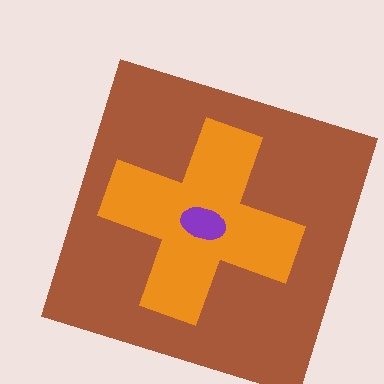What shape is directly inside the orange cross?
The purple ellipse.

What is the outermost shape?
The brown square.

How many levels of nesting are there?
3.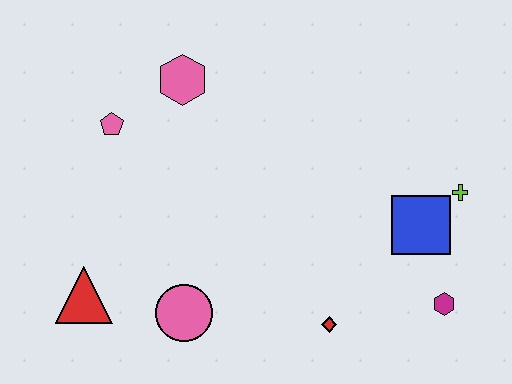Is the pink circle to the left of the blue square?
Yes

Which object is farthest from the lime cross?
The red triangle is farthest from the lime cross.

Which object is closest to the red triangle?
The pink circle is closest to the red triangle.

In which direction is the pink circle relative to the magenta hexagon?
The pink circle is to the left of the magenta hexagon.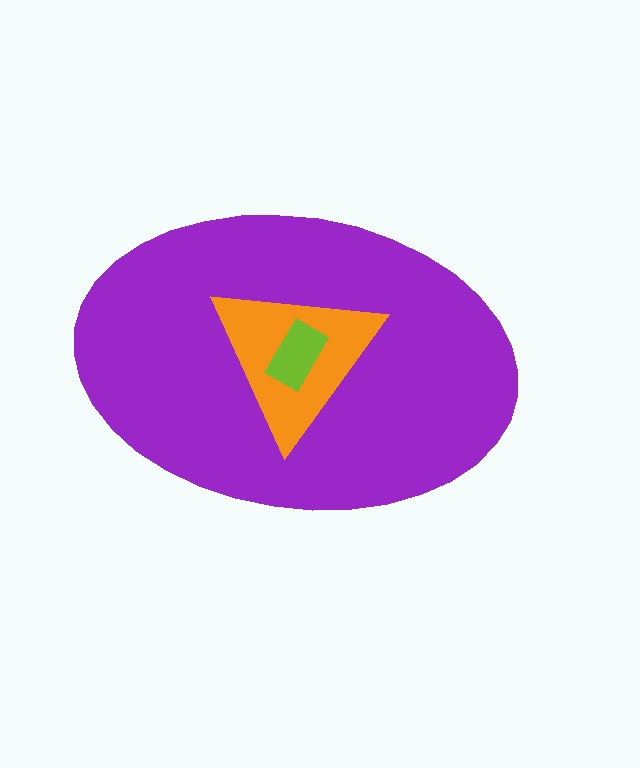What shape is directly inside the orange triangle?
The lime rectangle.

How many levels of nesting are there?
3.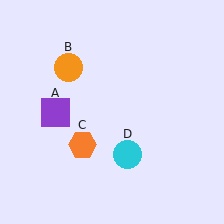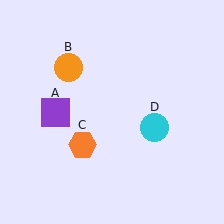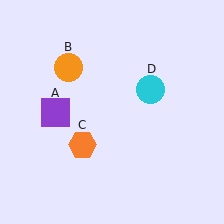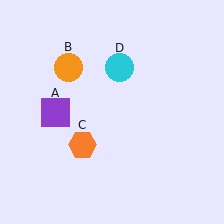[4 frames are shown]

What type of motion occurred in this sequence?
The cyan circle (object D) rotated counterclockwise around the center of the scene.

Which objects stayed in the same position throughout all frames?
Purple square (object A) and orange circle (object B) and orange hexagon (object C) remained stationary.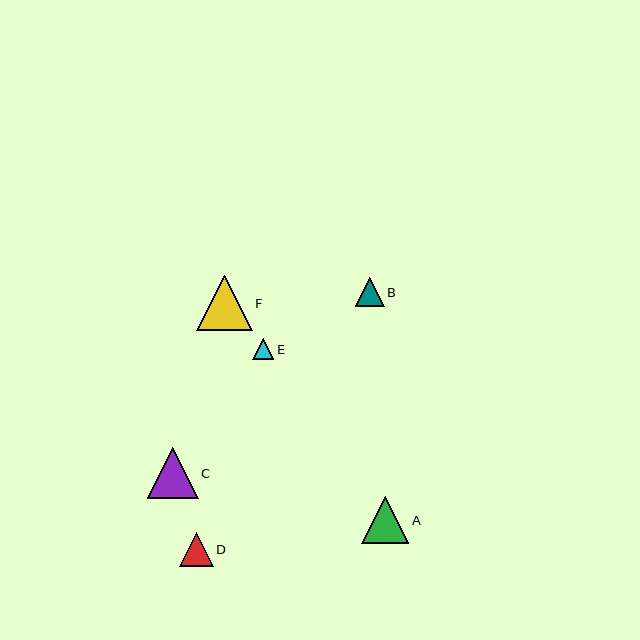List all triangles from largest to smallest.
From largest to smallest: F, C, A, D, B, E.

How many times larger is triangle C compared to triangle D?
Triangle C is approximately 1.5 times the size of triangle D.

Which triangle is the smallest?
Triangle E is the smallest with a size of approximately 21 pixels.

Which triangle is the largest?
Triangle F is the largest with a size of approximately 55 pixels.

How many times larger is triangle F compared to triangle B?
Triangle F is approximately 1.9 times the size of triangle B.